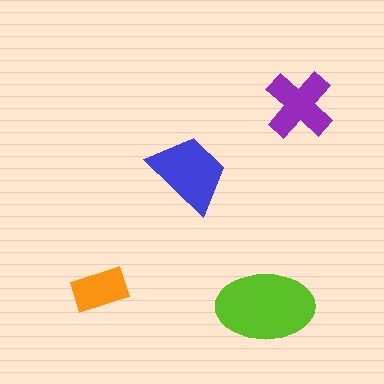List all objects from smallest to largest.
The orange rectangle, the purple cross, the blue trapezoid, the lime ellipse.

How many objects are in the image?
There are 4 objects in the image.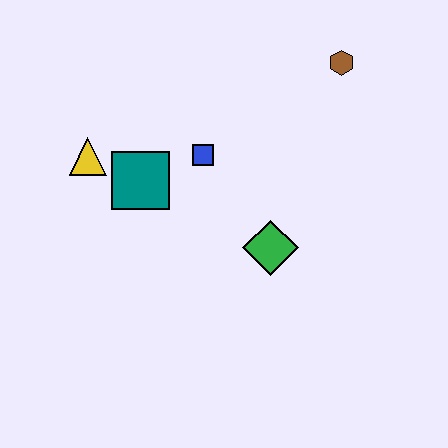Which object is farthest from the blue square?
The brown hexagon is farthest from the blue square.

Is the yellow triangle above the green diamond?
Yes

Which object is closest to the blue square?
The teal square is closest to the blue square.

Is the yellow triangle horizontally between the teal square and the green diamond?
No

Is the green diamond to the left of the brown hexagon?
Yes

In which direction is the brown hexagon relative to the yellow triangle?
The brown hexagon is to the right of the yellow triangle.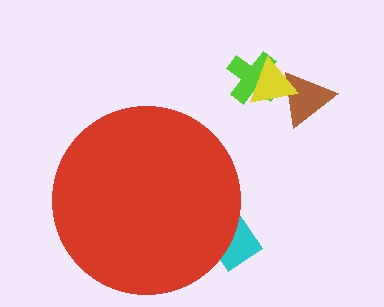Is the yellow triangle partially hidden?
No, the yellow triangle is fully visible.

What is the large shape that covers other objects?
A red circle.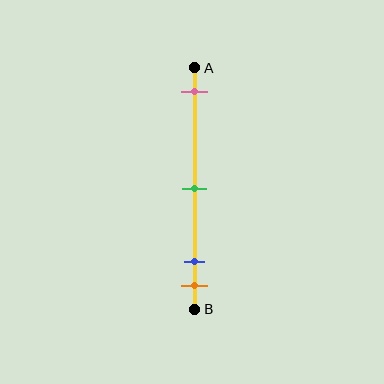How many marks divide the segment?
There are 4 marks dividing the segment.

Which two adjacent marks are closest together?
The blue and orange marks are the closest adjacent pair.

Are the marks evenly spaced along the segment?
No, the marks are not evenly spaced.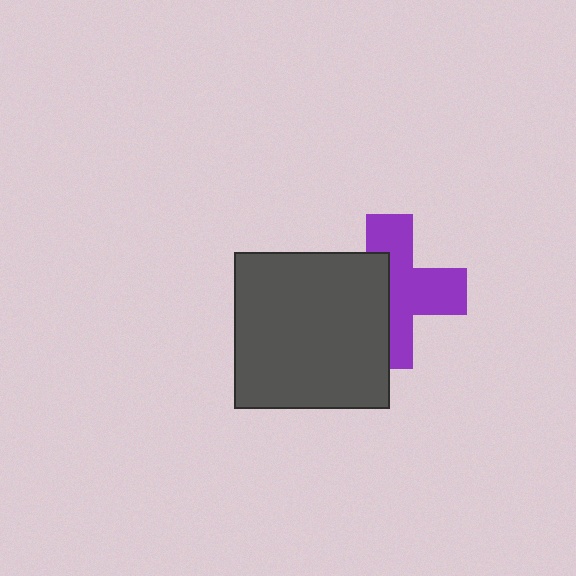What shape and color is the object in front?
The object in front is a dark gray square.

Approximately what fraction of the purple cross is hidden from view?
Roughly 43% of the purple cross is hidden behind the dark gray square.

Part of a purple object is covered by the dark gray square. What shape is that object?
It is a cross.